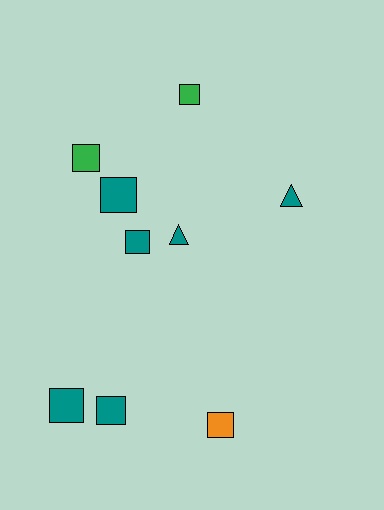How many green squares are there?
There are 2 green squares.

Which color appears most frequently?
Teal, with 6 objects.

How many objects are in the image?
There are 9 objects.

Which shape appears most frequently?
Square, with 7 objects.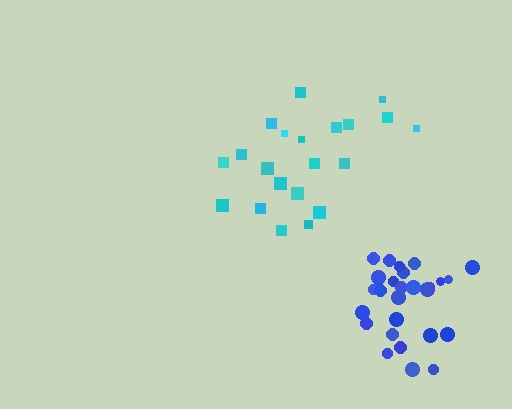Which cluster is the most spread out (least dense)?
Cyan.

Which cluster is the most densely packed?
Blue.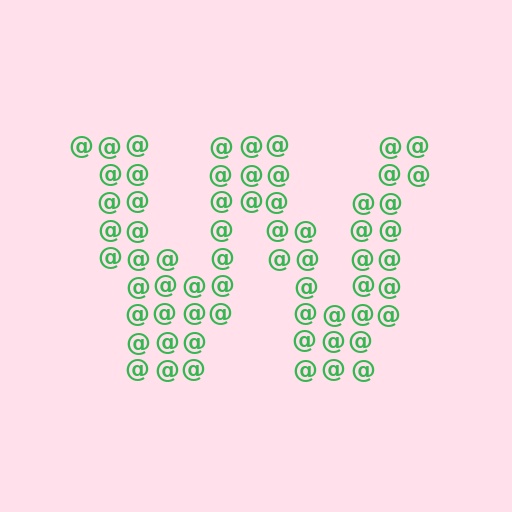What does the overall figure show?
The overall figure shows the letter W.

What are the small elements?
The small elements are at signs.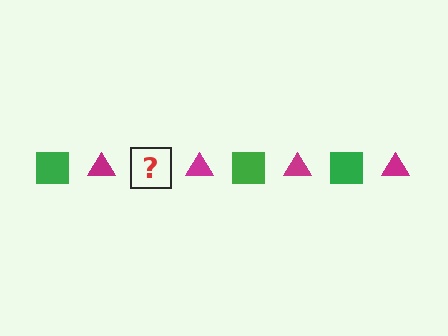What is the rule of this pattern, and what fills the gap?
The rule is that the pattern alternates between green square and magenta triangle. The gap should be filled with a green square.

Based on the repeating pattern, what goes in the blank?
The blank should be a green square.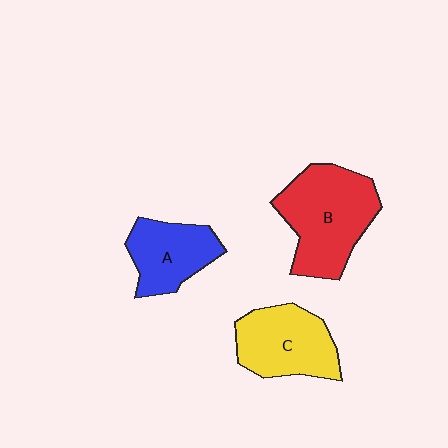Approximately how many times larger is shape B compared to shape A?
Approximately 1.6 times.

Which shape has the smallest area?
Shape A (blue).